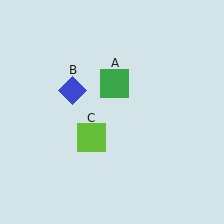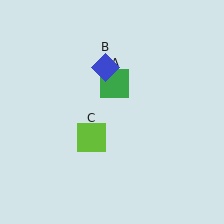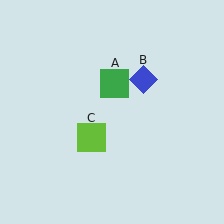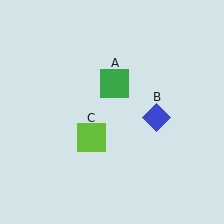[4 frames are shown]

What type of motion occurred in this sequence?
The blue diamond (object B) rotated clockwise around the center of the scene.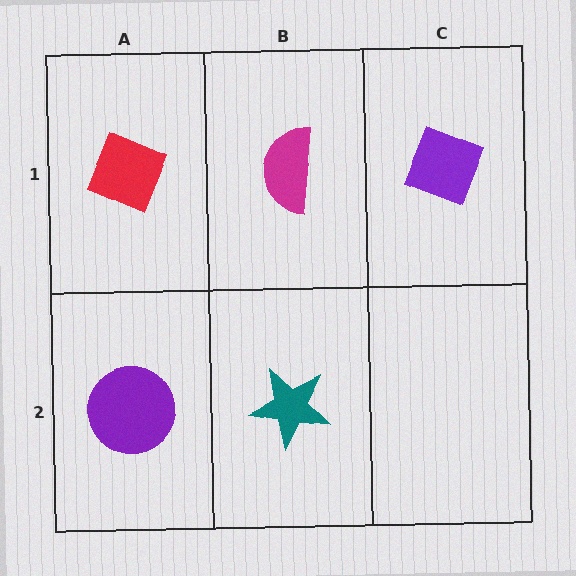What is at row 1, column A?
A red diamond.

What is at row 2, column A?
A purple circle.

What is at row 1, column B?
A magenta semicircle.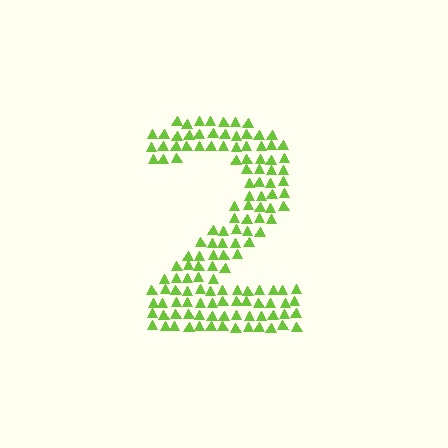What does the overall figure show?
The overall figure shows the digit 2.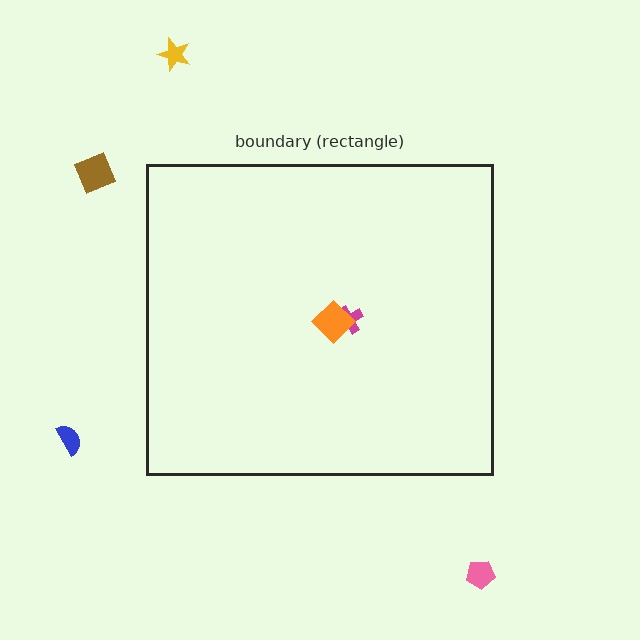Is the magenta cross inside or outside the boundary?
Inside.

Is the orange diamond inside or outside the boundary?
Inside.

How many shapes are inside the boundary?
2 inside, 4 outside.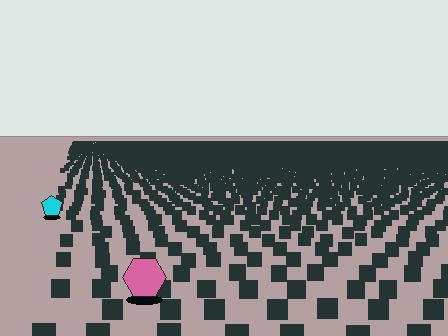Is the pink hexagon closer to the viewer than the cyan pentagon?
Yes. The pink hexagon is closer — you can tell from the texture gradient: the ground texture is coarser near it.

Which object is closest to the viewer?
The pink hexagon is closest. The texture marks near it are larger and more spread out.